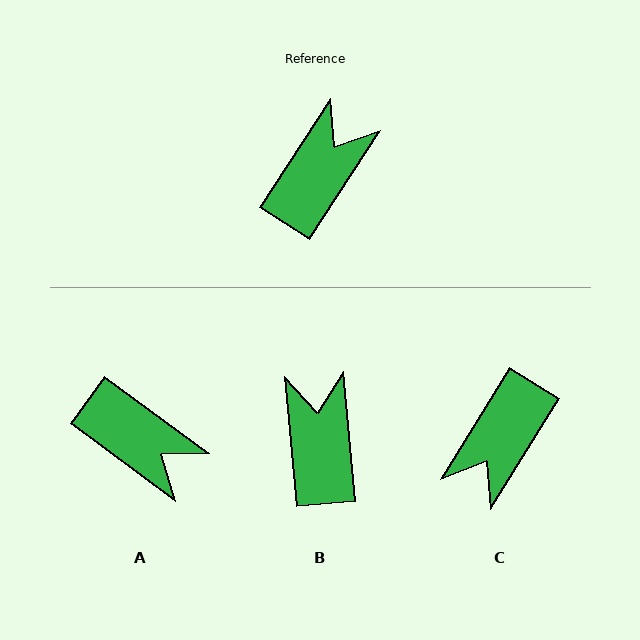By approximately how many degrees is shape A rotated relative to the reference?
Approximately 93 degrees clockwise.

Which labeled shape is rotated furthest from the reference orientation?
C, about 179 degrees away.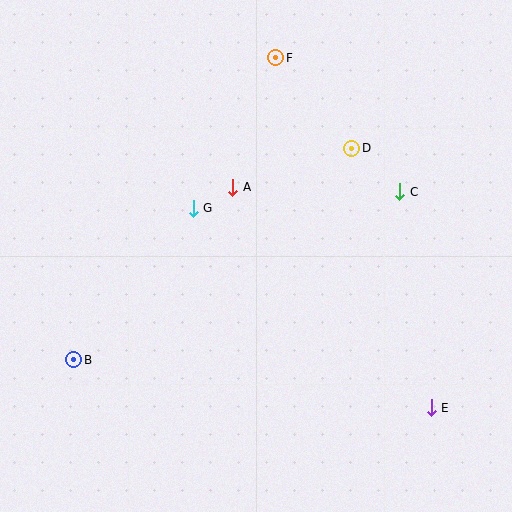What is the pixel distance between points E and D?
The distance between E and D is 271 pixels.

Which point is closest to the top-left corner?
Point F is closest to the top-left corner.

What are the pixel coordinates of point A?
Point A is at (233, 187).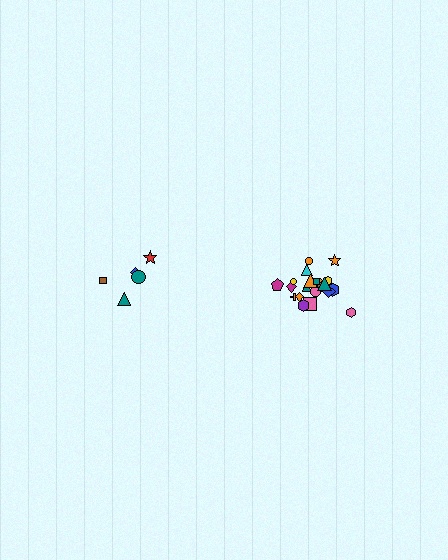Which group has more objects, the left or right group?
The right group.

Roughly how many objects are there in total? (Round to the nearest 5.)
Roughly 25 objects in total.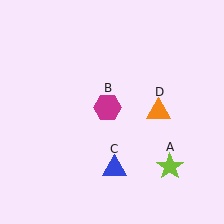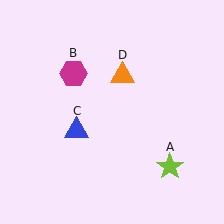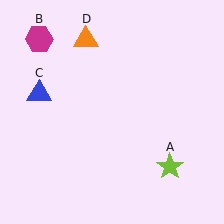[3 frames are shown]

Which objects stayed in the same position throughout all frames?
Lime star (object A) remained stationary.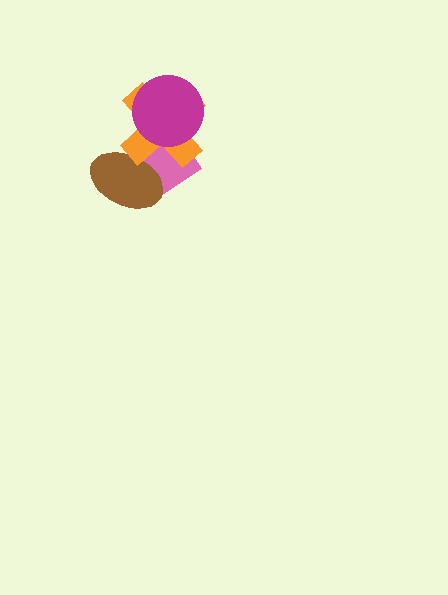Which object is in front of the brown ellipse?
The orange cross is in front of the brown ellipse.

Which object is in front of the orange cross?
The magenta circle is in front of the orange cross.